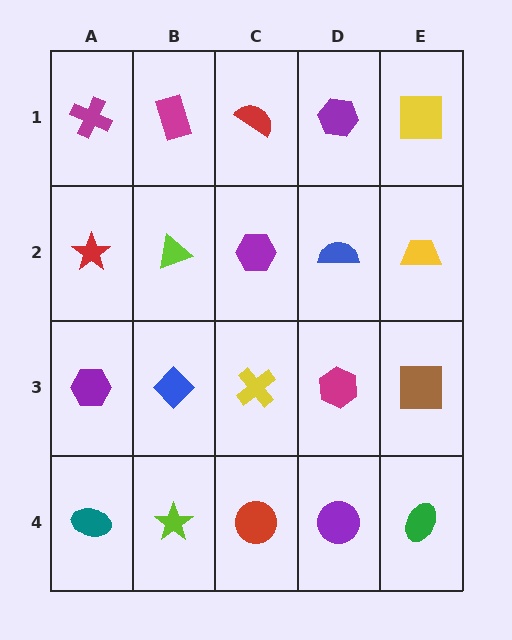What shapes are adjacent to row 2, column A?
A magenta cross (row 1, column A), a purple hexagon (row 3, column A), a lime triangle (row 2, column B).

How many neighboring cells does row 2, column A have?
3.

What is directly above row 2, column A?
A magenta cross.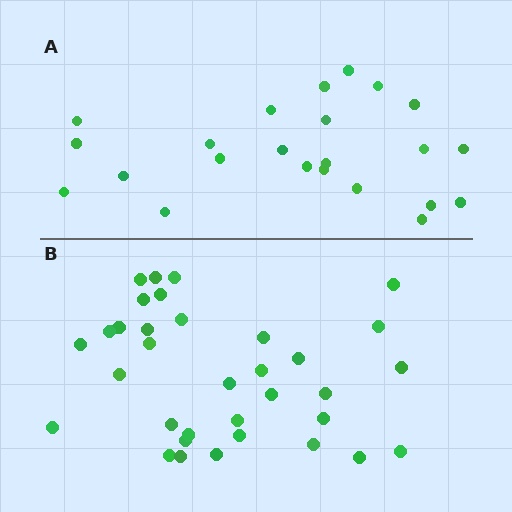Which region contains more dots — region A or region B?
Region B (the bottom region) has more dots.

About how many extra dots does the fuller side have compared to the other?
Region B has roughly 12 or so more dots than region A.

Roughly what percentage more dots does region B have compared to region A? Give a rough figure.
About 50% more.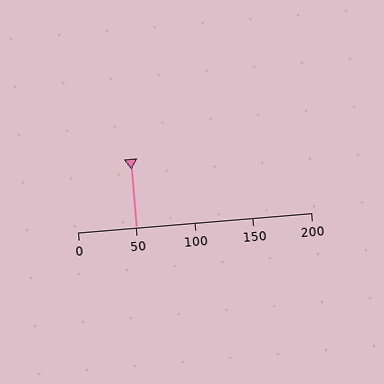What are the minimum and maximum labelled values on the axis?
The axis runs from 0 to 200.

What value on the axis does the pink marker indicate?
The marker indicates approximately 50.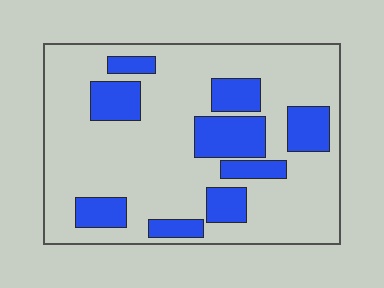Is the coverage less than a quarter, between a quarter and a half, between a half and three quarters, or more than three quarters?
Between a quarter and a half.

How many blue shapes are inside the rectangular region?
9.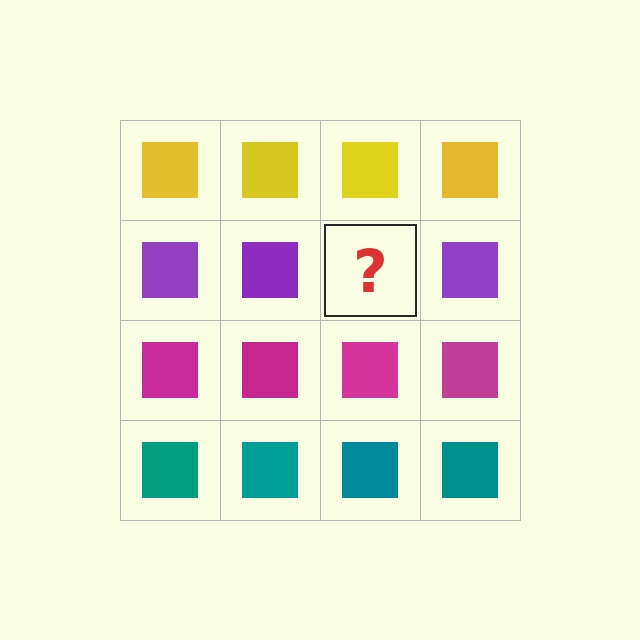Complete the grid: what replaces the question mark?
The question mark should be replaced with a purple square.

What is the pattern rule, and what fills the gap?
The rule is that each row has a consistent color. The gap should be filled with a purple square.